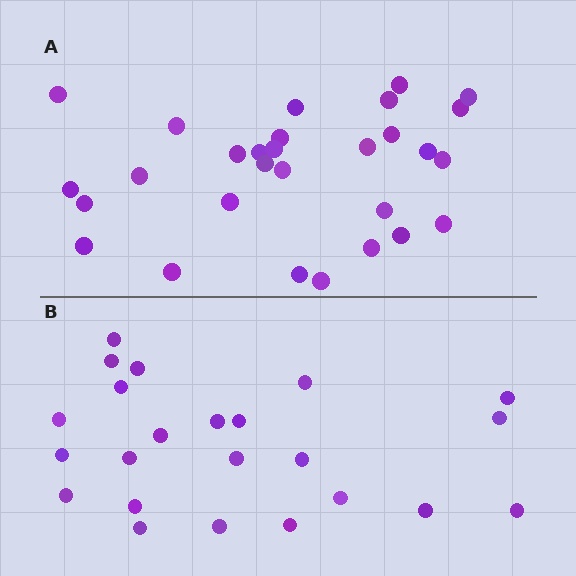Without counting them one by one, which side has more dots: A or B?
Region A (the top region) has more dots.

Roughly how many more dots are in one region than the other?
Region A has about 6 more dots than region B.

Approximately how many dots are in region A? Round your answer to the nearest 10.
About 30 dots. (The exact count is 29, which rounds to 30.)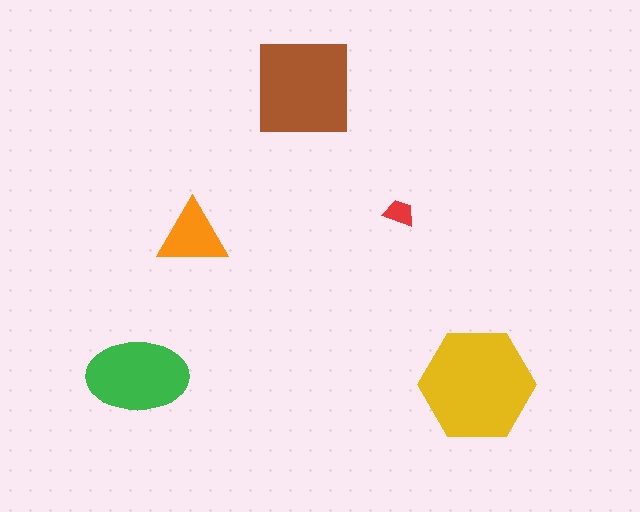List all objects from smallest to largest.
The red trapezoid, the orange triangle, the green ellipse, the brown square, the yellow hexagon.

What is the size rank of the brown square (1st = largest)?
2nd.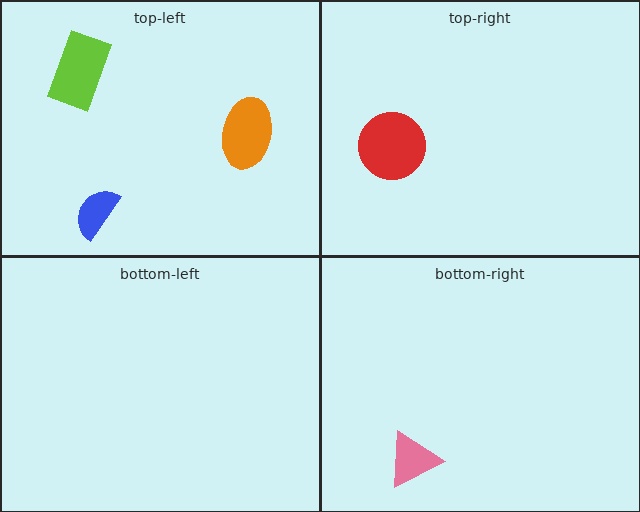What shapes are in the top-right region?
The red circle.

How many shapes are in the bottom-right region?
1.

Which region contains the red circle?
The top-right region.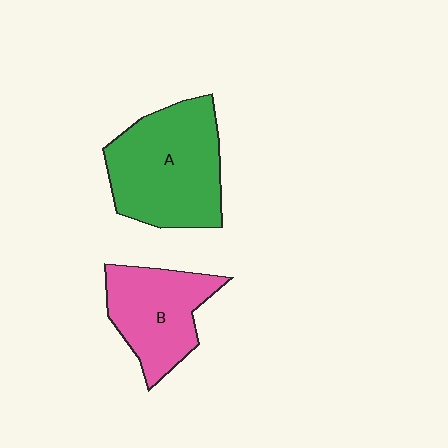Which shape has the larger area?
Shape A (green).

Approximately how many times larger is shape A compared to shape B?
Approximately 1.4 times.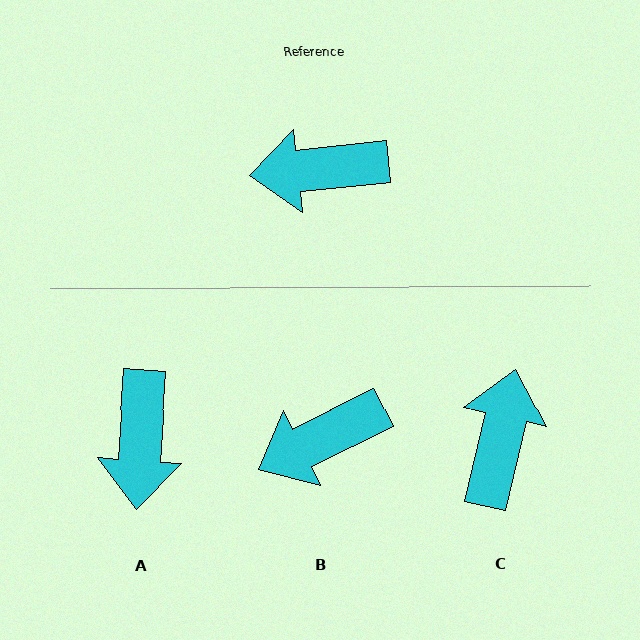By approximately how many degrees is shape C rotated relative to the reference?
Approximately 109 degrees clockwise.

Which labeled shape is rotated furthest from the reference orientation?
C, about 109 degrees away.